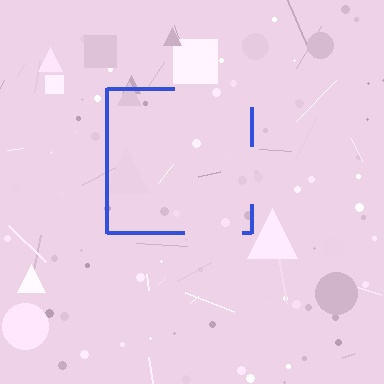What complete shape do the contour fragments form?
The contour fragments form a square.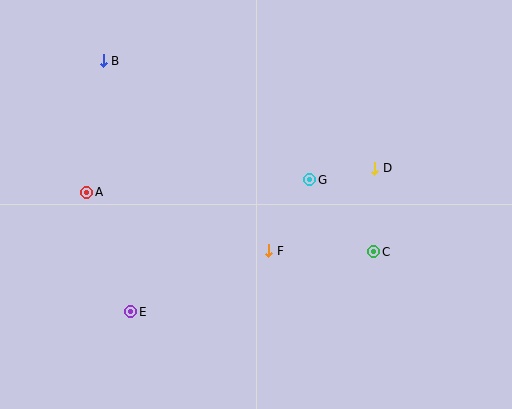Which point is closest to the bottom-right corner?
Point C is closest to the bottom-right corner.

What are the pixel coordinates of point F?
Point F is at (269, 251).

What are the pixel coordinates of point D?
Point D is at (375, 168).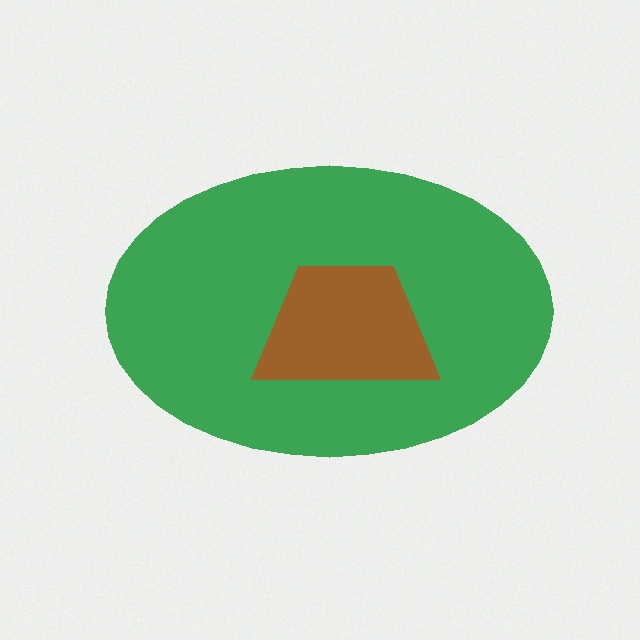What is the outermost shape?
The green ellipse.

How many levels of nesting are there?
2.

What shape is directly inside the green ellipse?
The brown trapezoid.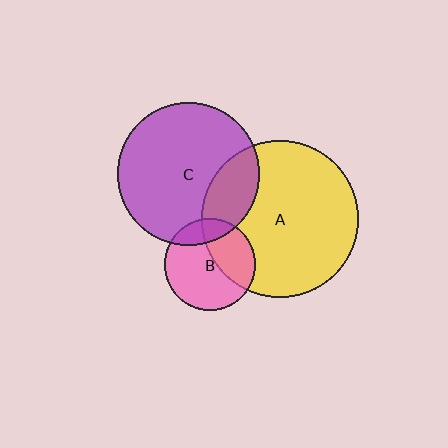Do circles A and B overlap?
Yes.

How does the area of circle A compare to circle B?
Approximately 2.9 times.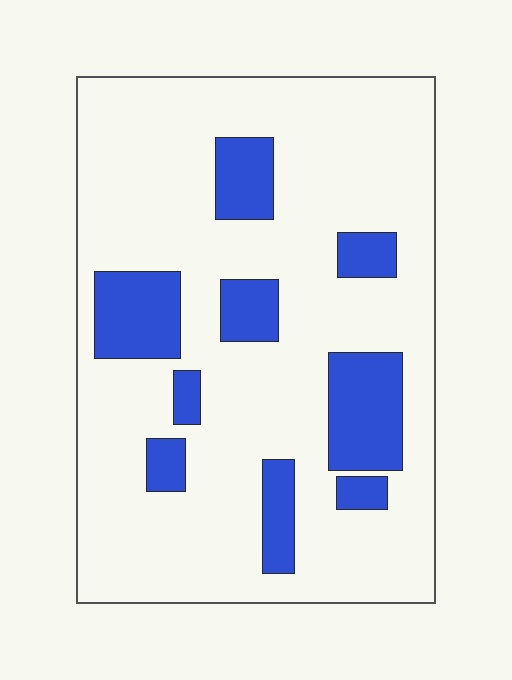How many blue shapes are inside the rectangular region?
9.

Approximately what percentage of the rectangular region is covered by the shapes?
Approximately 20%.